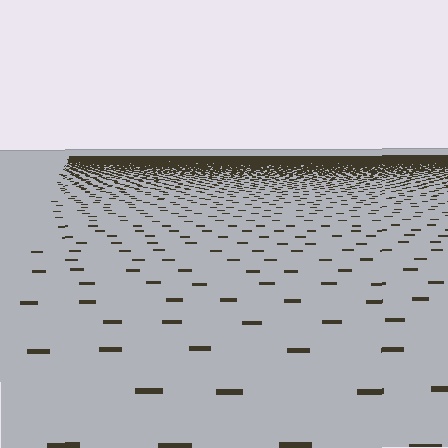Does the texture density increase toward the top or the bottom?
Density increases toward the top.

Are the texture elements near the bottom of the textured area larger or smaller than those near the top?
Larger. Near the bottom, elements are closer to the viewer and appear at a bigger on-screen size.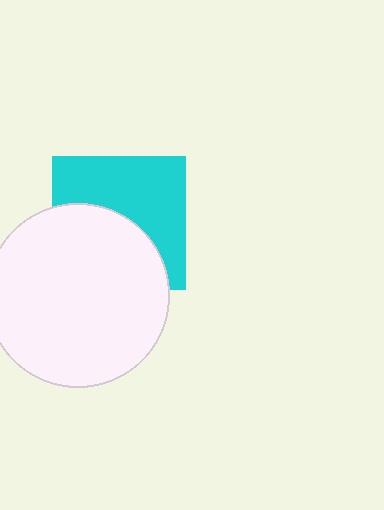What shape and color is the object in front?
The object in front is a white circle.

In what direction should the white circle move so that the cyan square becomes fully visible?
The white circle should move down. That is the shortest direction to clear the overlap and leave the cyan square fully visible.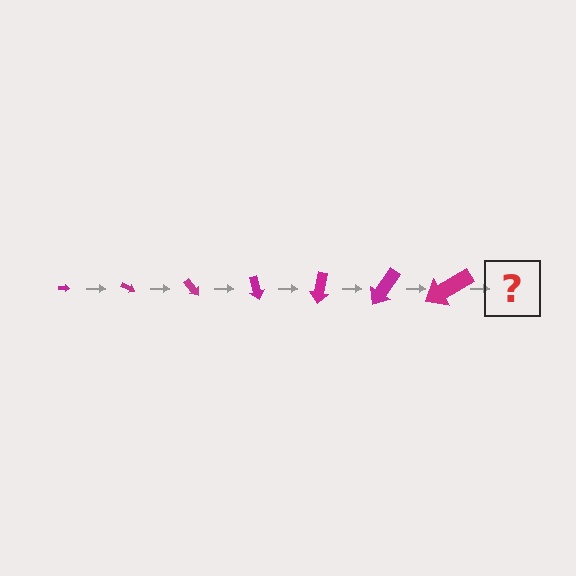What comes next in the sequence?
The next element should be an arrow, larger than the previous one and rotated 175 degrees from the start.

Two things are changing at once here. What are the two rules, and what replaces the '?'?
The two rules are that the arrow grows larger each step and it rotates 25 degrees each step. The '?' should be an arrow, larger than the previous one and rotated 175 degrees from the start.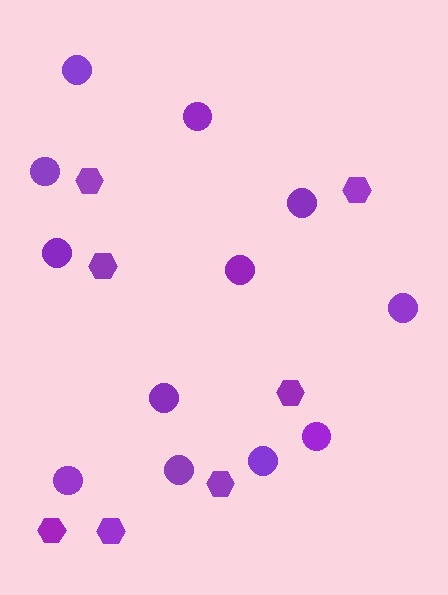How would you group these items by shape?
There are 2 groups: one group of hexagons (7) and one group of circles (12).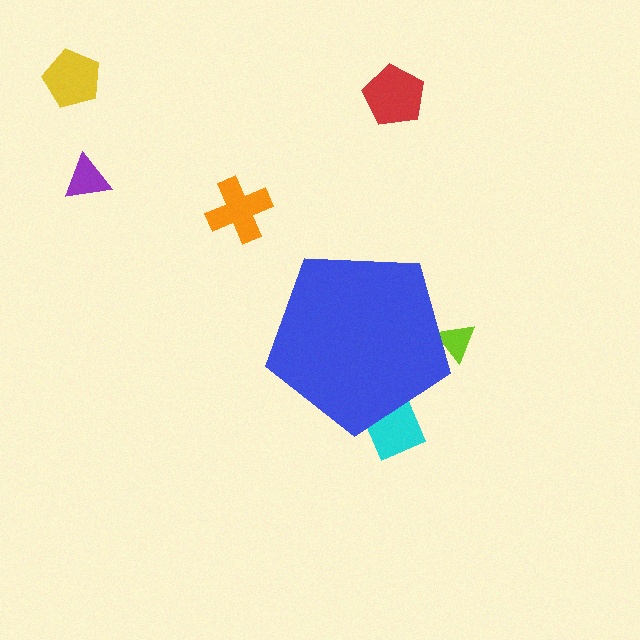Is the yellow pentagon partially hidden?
No, the yellow pentagon is fully visible.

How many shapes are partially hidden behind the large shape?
2 shapes are partially hidden.